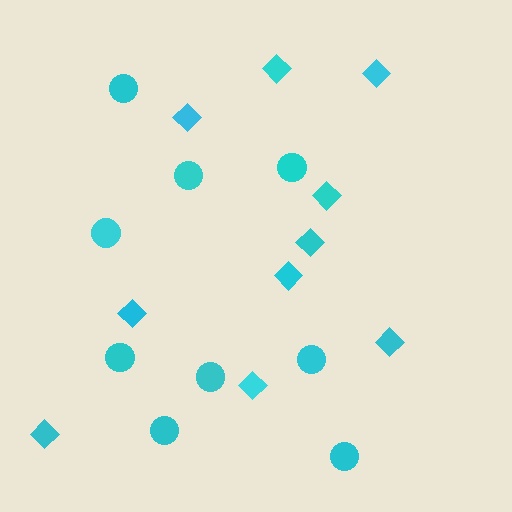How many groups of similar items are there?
There are 2 groups: one group of diamonds (10) and one group of circles (9).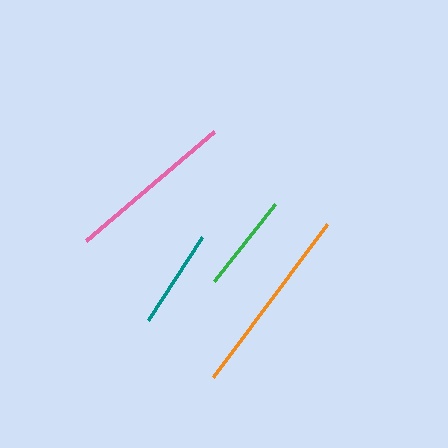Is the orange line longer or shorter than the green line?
The orange line is longer than the green line.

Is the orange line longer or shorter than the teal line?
The orange line is longer than the teal line.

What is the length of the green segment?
The green segment is approximately 98 pixels long.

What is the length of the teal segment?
The teal segment is approximately 99 pixels long.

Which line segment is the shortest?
The green line is the shortest at approximately 98 pixels.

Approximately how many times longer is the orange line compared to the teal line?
The orange line is approximately 1.9 times the length of the teal line.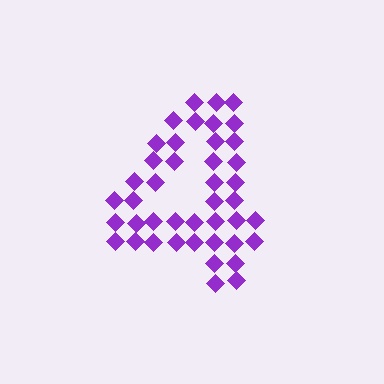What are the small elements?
The small elements are diamonds.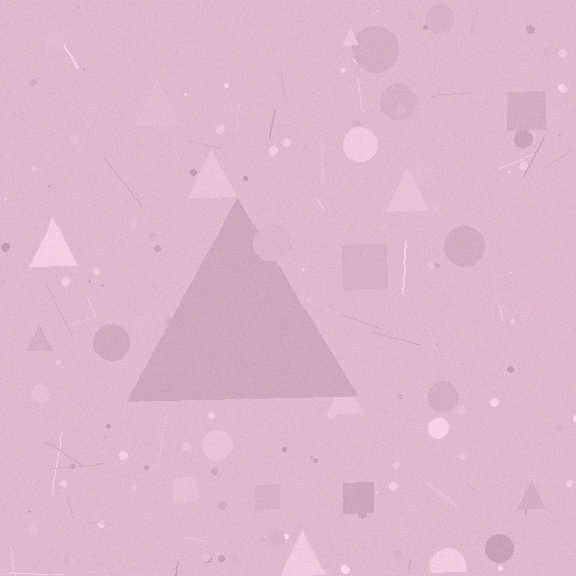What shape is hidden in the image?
A triangle is hidden in the image.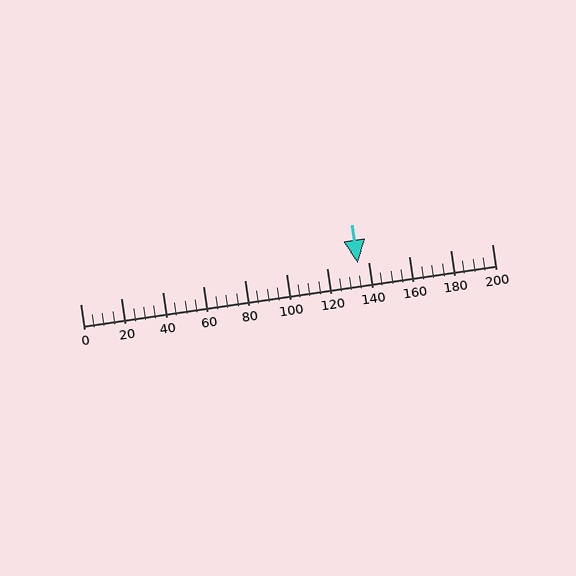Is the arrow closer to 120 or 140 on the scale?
The arrow is closer to 140.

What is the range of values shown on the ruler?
The ruler shows values from 0 to 200.